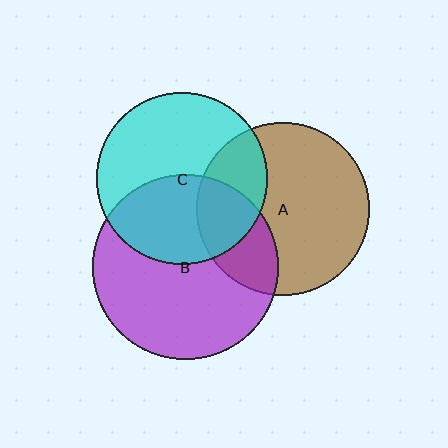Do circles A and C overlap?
Yes.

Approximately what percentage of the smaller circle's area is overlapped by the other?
Approximately 25%.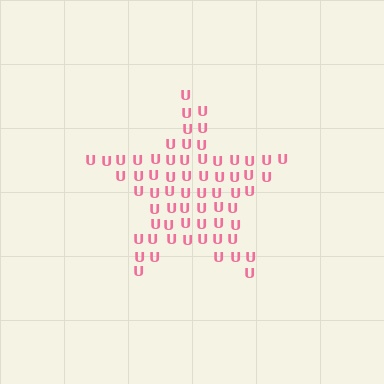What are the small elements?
The small elements are letter U's.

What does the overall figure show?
The overall figure shows a star.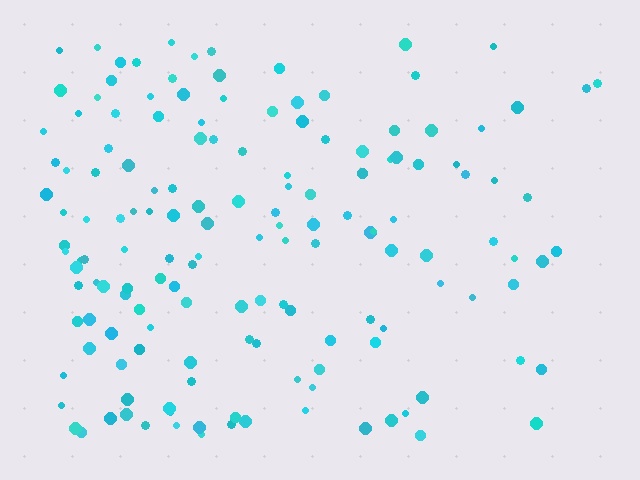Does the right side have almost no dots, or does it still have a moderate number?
Still a moderate number, just noticeably fewer than the left.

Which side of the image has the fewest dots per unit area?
The right.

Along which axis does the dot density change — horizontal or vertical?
Horizontal.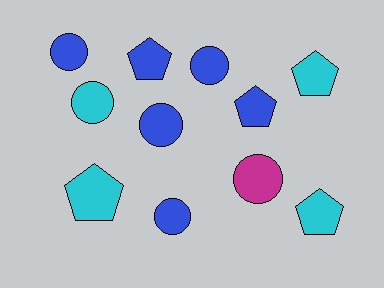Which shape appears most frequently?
Circle, with 6 objects.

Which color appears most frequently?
Blue, with 6 objects.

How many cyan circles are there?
There is 1 cyan circle.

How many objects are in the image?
There are 11 objects.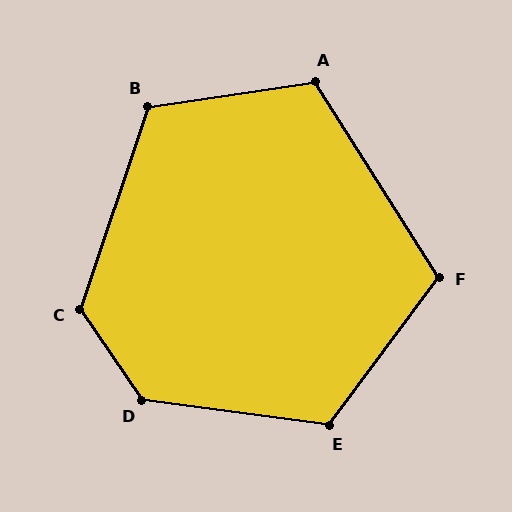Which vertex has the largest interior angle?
D, at approximately 132 degrees.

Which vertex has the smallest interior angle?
F, at approximately 111 degrees.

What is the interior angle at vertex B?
Approximately 117 degrees (obtuse).